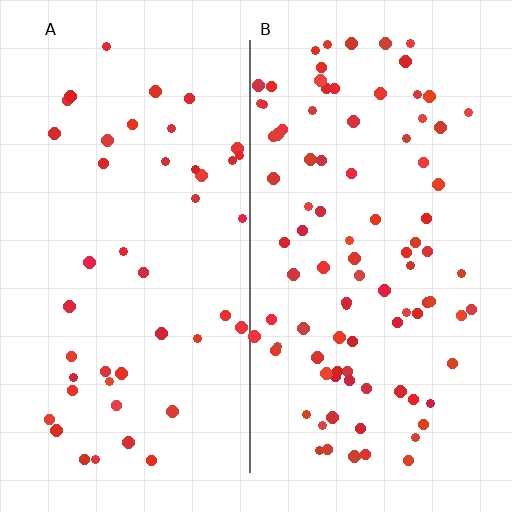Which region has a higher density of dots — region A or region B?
B (the right).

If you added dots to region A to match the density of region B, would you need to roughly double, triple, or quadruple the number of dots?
Approximately double.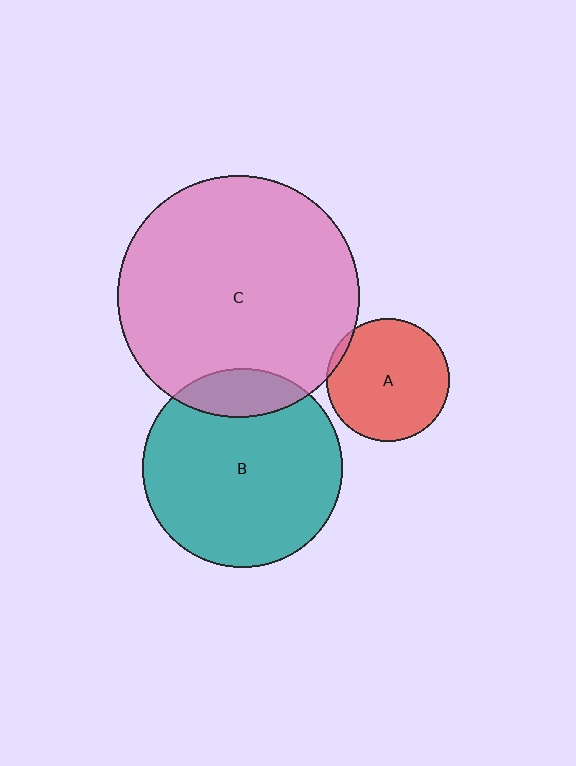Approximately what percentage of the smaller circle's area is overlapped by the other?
Approximately 5%.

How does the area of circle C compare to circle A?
Approximately 3.9 times.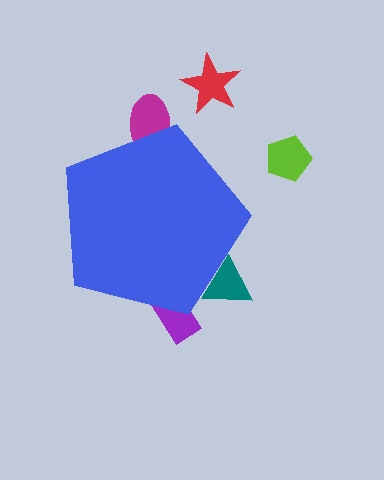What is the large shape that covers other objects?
A blue pentagon.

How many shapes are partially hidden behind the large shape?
3 shapes are partially hidden.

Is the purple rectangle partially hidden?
Yes, the purple rectangle is partially hidden behind the blue pentagon.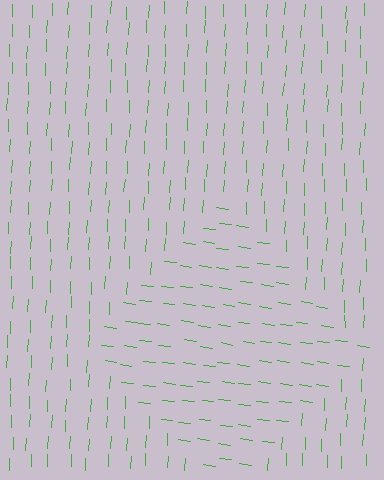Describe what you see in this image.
The image is filled with small green line segments. A diamond region in the image has lines oriented differently from the surrounding lines, creating a visible texture boundary.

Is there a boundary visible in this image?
Yes, there is a texture boundary formed by a change in line orientation.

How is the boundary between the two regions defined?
The boundary is defined purely by a change in line orientation (approximately 85 degrees difference). All lines are the same color and thickness.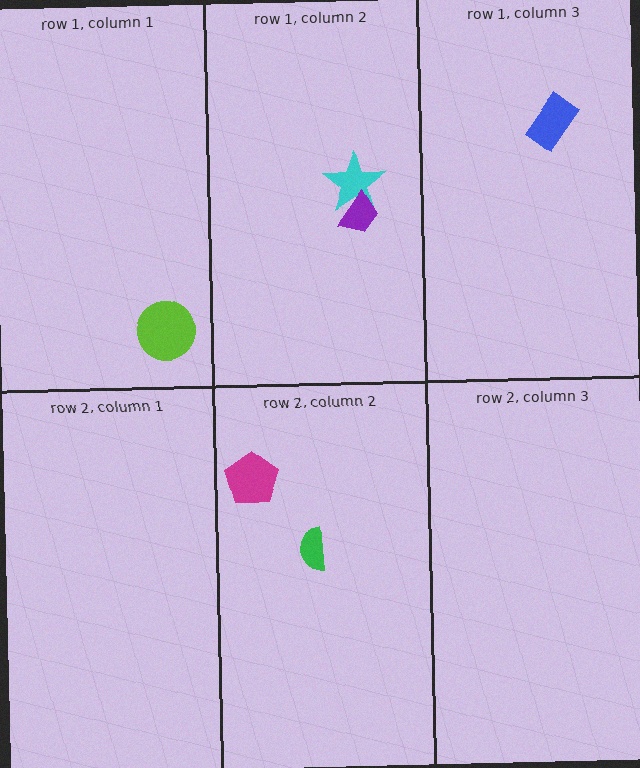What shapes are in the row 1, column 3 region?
The blue rectangle.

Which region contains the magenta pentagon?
The row 2, column 2 region.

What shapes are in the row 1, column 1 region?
The lime circle.